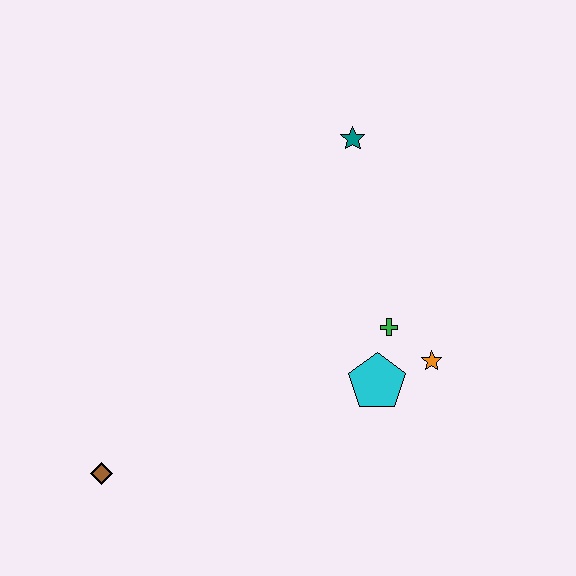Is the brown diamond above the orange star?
No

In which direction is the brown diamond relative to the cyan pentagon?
The brown diamond is to the left of the cyan pentagon.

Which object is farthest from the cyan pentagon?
The brown diamond is farthest from the cyan pentagon.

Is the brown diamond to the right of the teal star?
No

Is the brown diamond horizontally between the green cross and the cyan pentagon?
No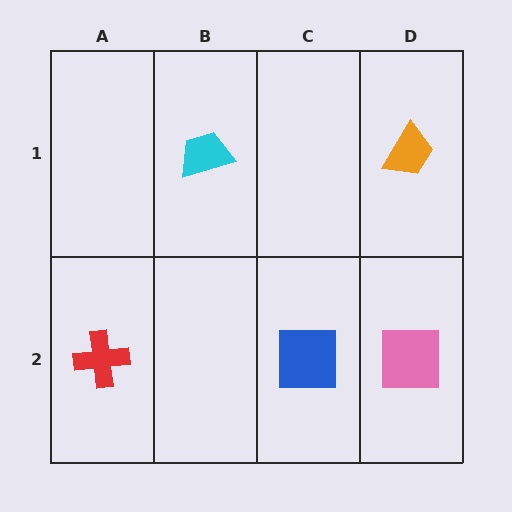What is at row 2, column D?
A pink square.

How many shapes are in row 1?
2 shapes.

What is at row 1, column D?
An orange trapezoid.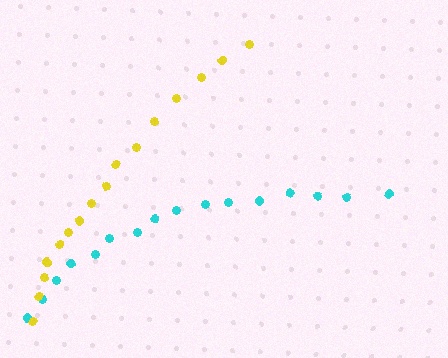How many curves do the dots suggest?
There are 2 distinct paths.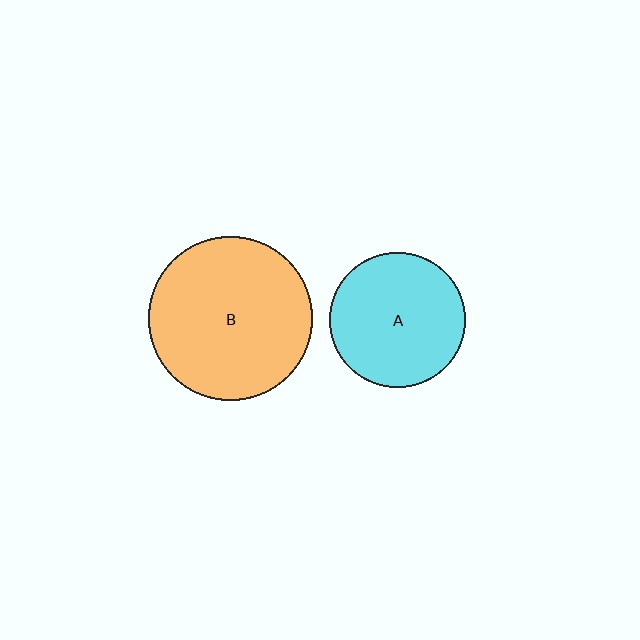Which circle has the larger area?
Circle B (orange).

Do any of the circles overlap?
No, none of the circles overlap.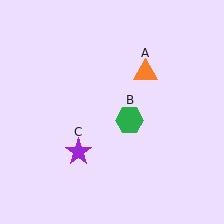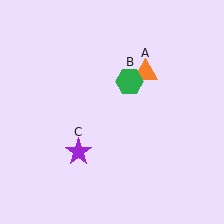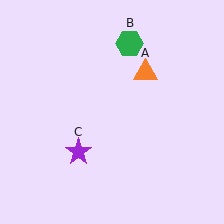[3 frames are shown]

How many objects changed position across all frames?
1 object changed position: green hexagon (object B).